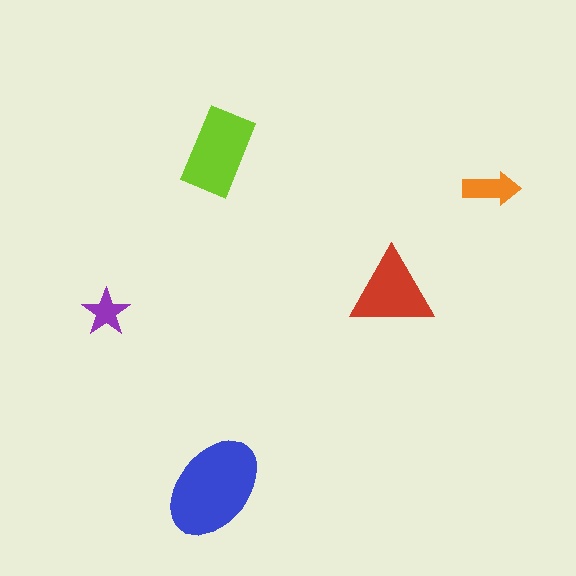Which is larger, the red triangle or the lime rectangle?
The lime rectangle.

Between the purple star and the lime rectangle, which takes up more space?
The lime rectangle.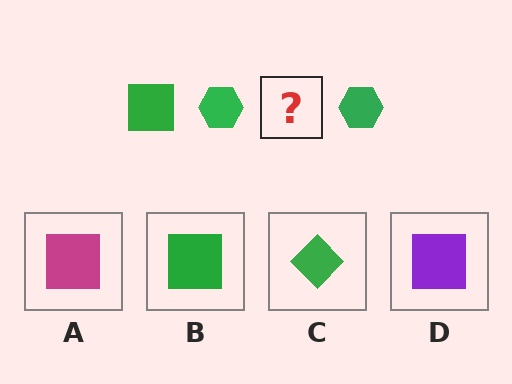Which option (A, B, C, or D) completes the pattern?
B.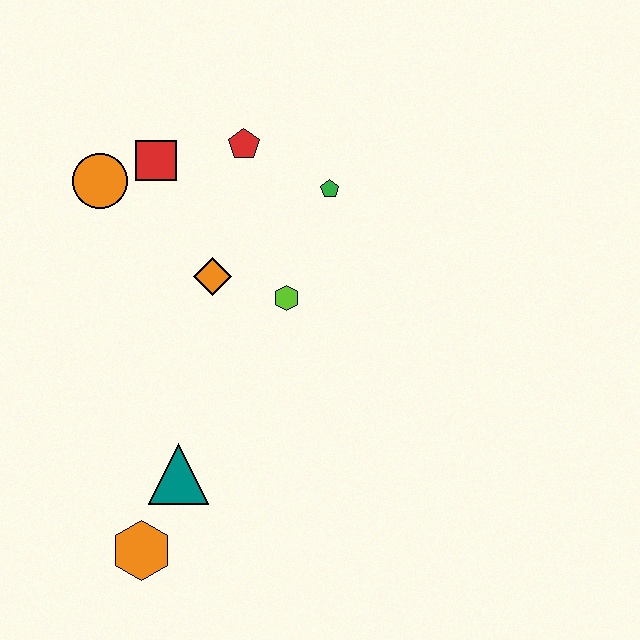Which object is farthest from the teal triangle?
The red pentagon is farthest from the teal triangle.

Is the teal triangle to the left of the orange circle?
No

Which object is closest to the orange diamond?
The lime hexagon is closest to the orange diamond.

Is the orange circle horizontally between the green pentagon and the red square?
No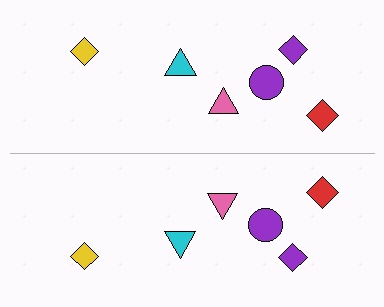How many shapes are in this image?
There are 12 shapes in this image.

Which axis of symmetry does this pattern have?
The pattern has a horizontal axis of symmetry running through the center of the image.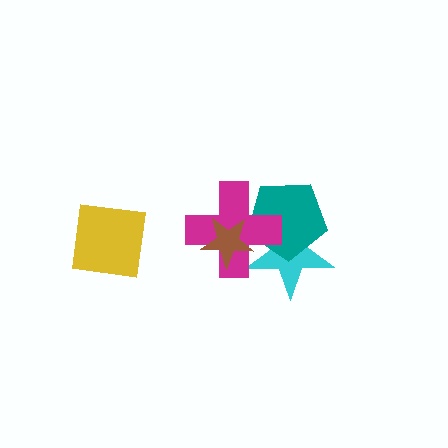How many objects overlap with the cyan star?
3 objects overlap with the cyan star.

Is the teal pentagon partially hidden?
Yes, it is partially covered by another shape.